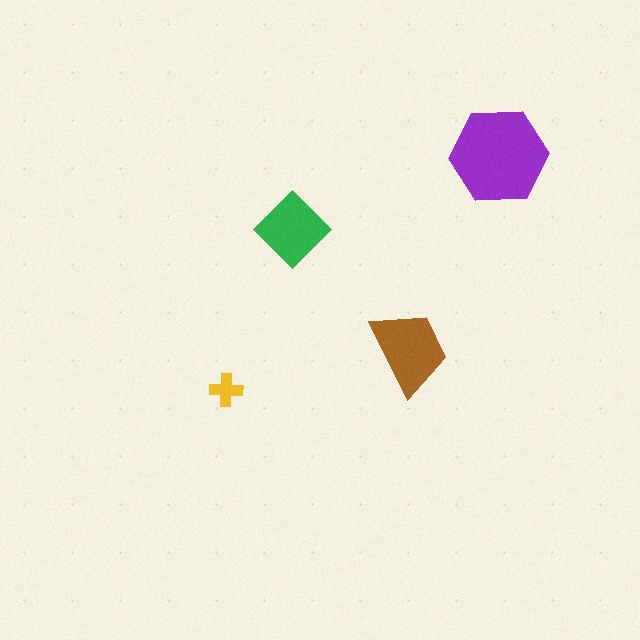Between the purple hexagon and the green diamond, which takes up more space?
The purple hexagon.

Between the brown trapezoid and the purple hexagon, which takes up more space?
The purple hexagon.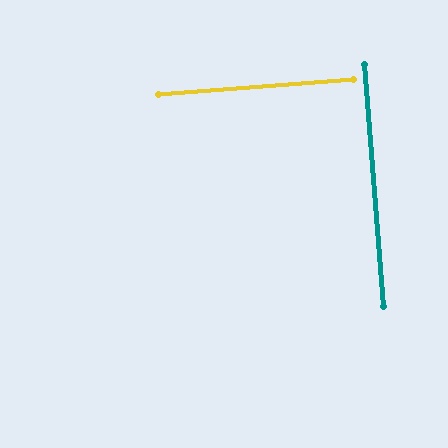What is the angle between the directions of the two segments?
Approximately 90 degrees.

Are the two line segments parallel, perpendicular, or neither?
Perpendicular — they meet at approximately 90°.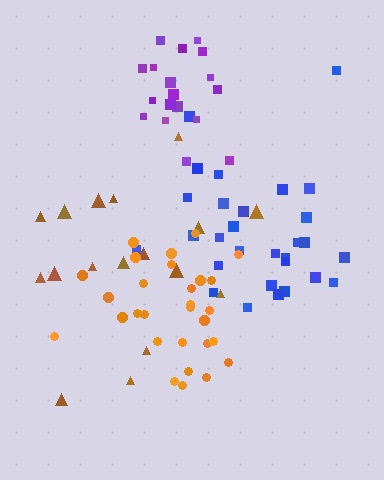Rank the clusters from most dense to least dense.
purple, orange, blue, brown.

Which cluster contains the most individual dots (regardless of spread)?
Blue (29).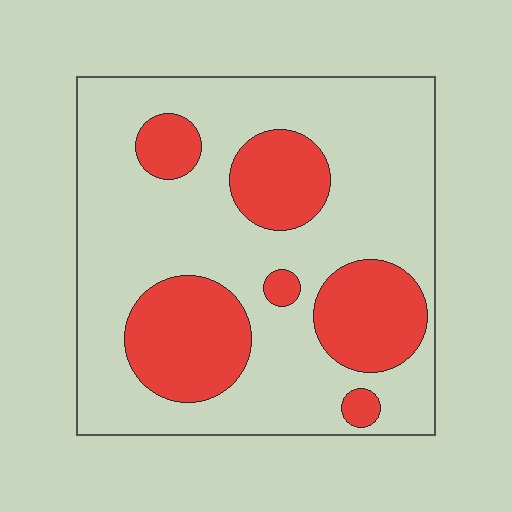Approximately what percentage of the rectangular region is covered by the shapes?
Approximately 30%.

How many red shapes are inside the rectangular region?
6.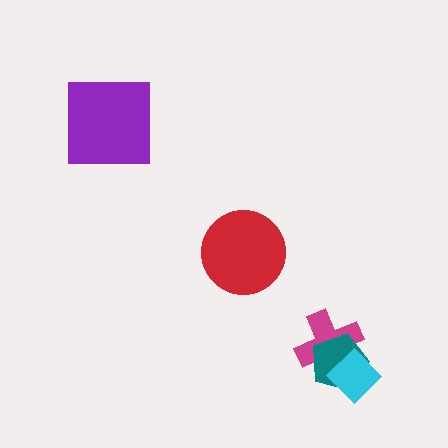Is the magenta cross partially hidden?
Yes, it is partially covered by another shape.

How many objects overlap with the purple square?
0 objects overlap with the purple square.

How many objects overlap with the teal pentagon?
2 objects overlap with the teal pentagon.